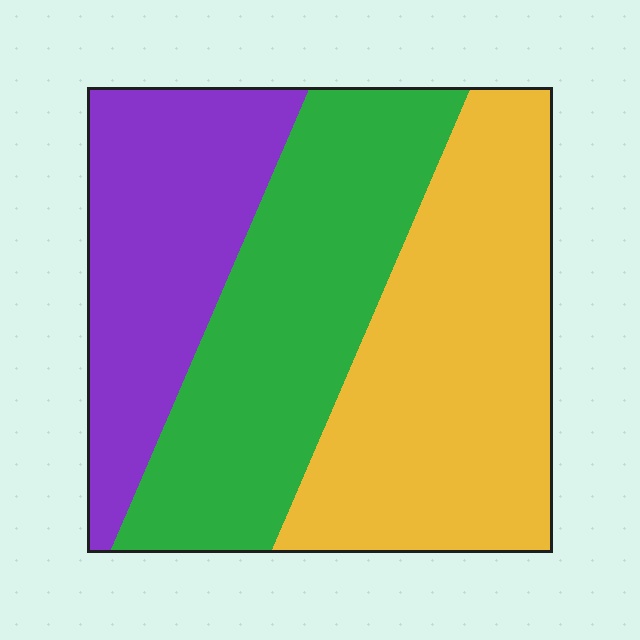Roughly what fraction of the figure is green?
Green covers around 35% of the figure.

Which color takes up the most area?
Yellow, at roughly 40%.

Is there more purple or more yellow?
Yellow.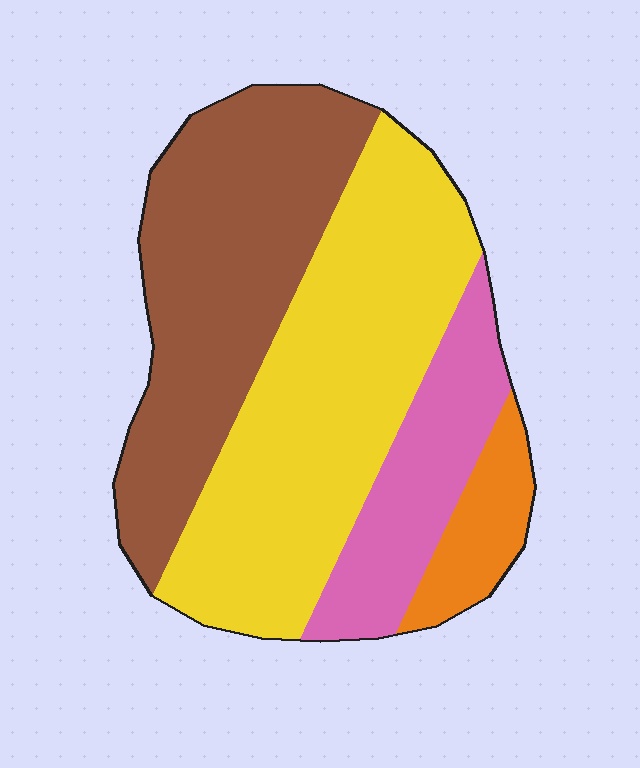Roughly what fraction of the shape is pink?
Pink takes up about one sixth (1/6) of the shape.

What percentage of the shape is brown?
Brown takes up about one third (1/3) of the shape.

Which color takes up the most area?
Yellow, at roughly 40%.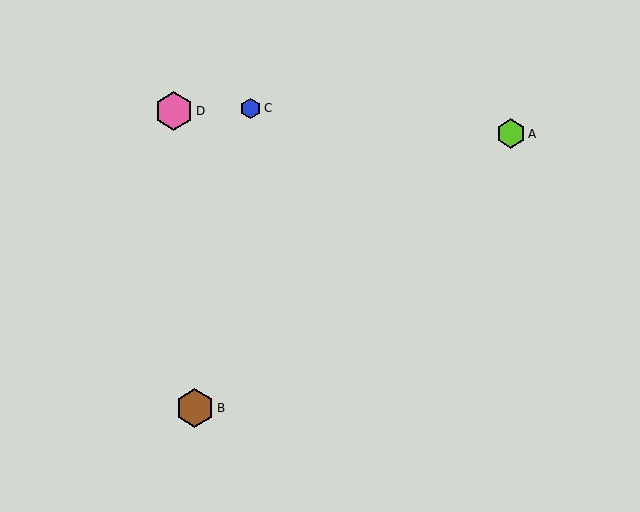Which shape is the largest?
The pink hexagon (labeled D) is the largest.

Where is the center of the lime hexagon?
The center of the lime hexagon is at (511, 134).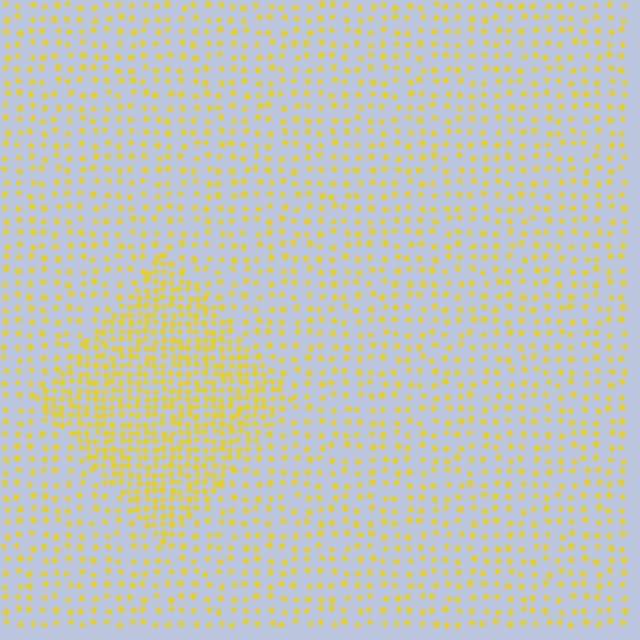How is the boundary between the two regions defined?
The boundary is defined by a change in element density (approximately 2.2x ratio). All elements are the same color, size, and shape.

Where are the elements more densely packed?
The elements are more densely packed inside the diamond boundary.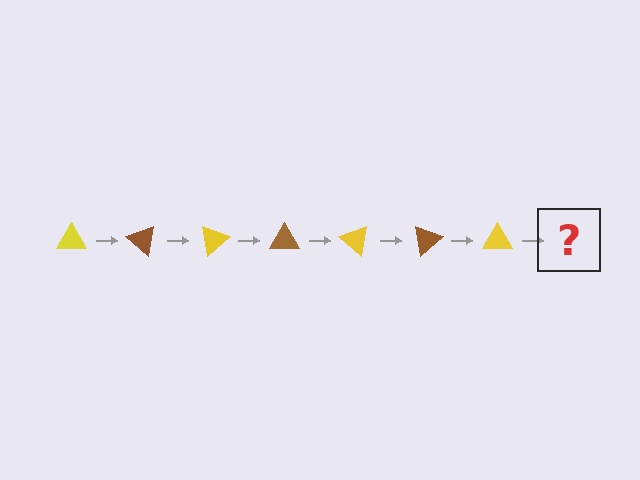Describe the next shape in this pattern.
It should be a brown triangle, rotated 280 degrees from the start.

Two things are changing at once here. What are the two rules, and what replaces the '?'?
The two rules are that it rotates 40 degrees each step and the color cycles through yellow and brown. The '?' should be a brown triangle, rotated 280 degrees from the start.